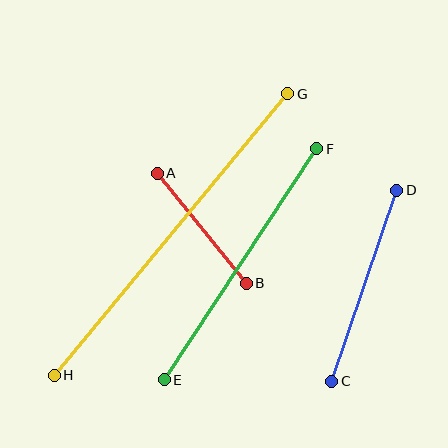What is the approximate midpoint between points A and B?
The midpoint is at approximately (202, 228) pixels.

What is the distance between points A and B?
The distance is approximately 142 pixels.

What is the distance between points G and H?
The distance is approximately 366 pixels.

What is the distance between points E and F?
The distance is approximately 277 pixels.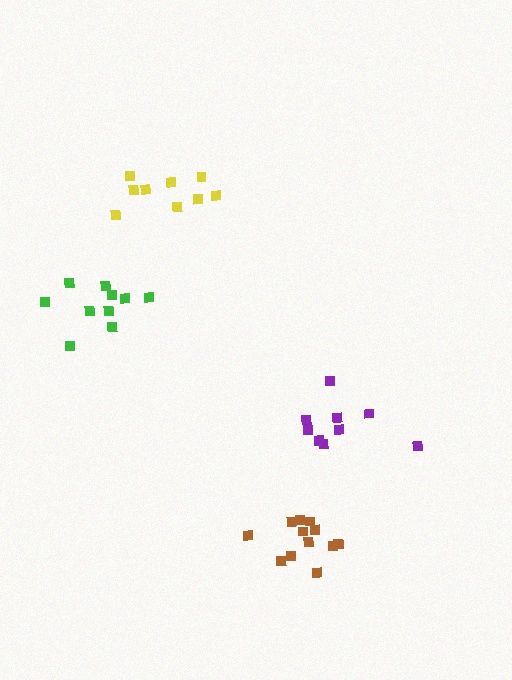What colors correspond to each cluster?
The clusters are colored: yellow, green, brown, purple.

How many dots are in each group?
Group 1: 9 dots, Group 2: 11 dots, Group 3: 12 dots, Group 4: 9 dots (41 total).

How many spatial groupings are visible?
There are 4 spatial groupings.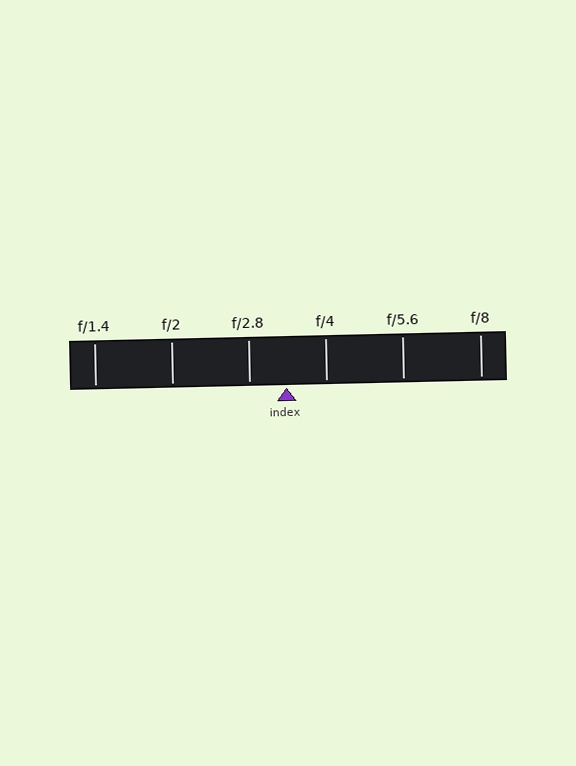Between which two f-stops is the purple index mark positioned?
The index mark is between f/2.8 and f/4.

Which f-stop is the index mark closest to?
The index mark is closest to f/2.8.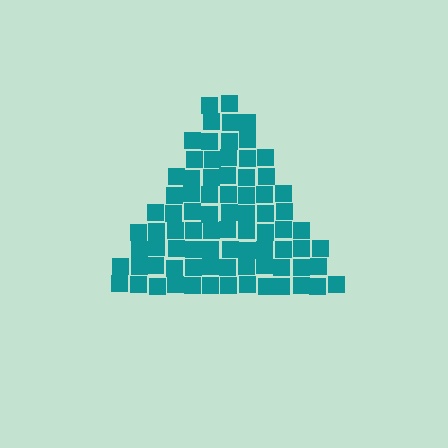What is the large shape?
The large shape is a triangle.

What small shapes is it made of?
It is made of small squares.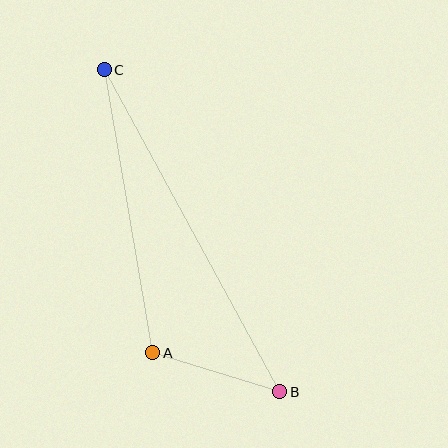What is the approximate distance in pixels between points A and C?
The distance between A and C is approximately 287 pixels.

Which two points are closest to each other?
Points A and B are closest to each other.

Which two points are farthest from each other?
Points B and C are farthest from each other.